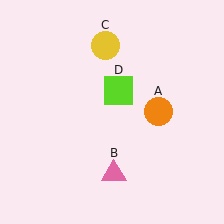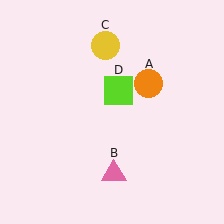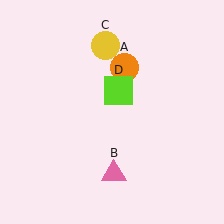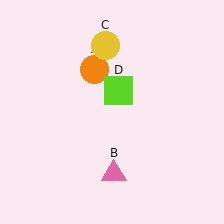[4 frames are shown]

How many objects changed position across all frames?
1 object changed position: orange circle (object A).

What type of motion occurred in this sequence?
The orange circle (object A) rotated counterclockwise around the center of the scene.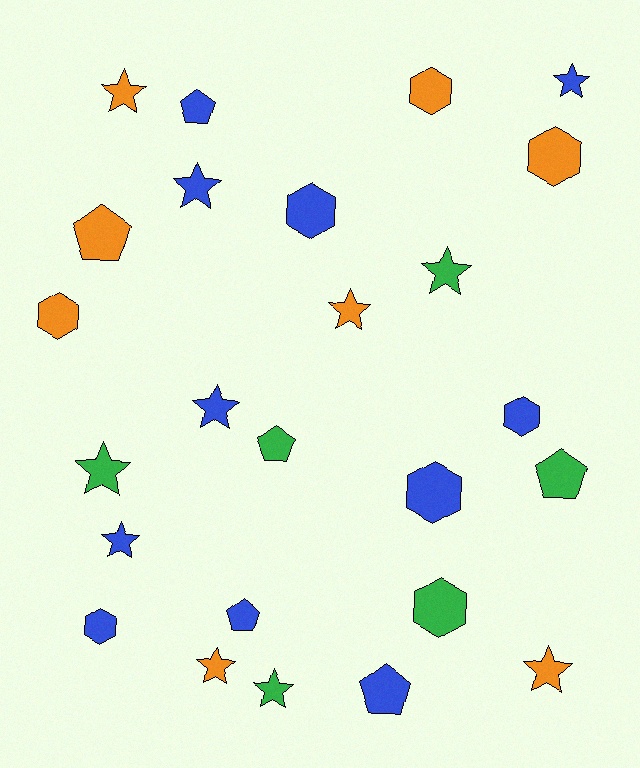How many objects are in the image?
There are 25 objects.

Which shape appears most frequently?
Star, with 11 objects.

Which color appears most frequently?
Blue, with 11 objects.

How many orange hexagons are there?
There are 3 orange hexagons.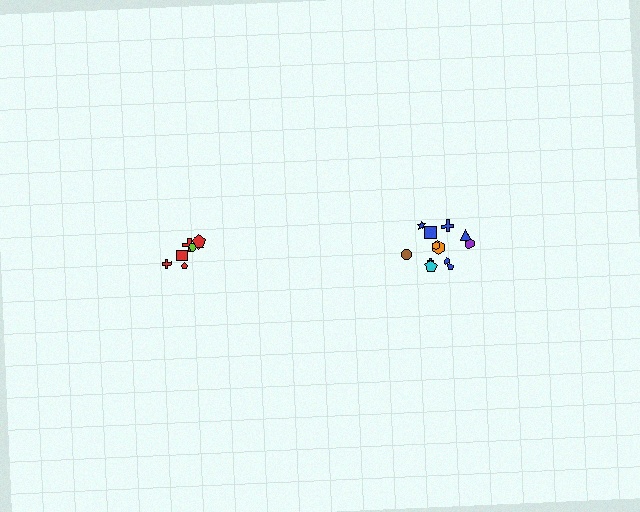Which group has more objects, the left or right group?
The right group.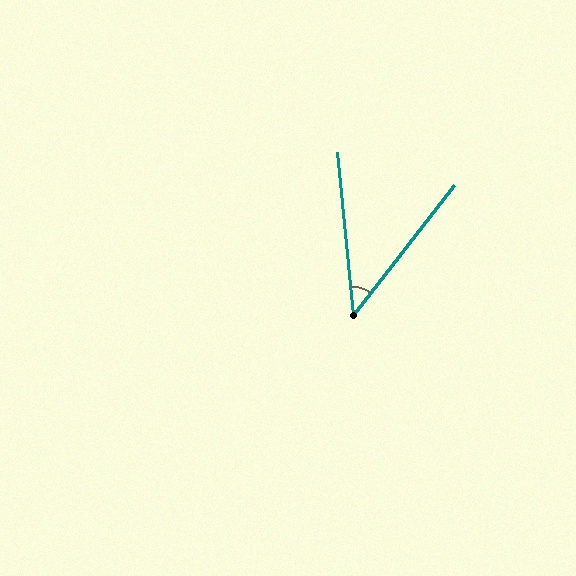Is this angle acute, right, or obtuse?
It is acute.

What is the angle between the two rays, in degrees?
Approximately 43 degrees.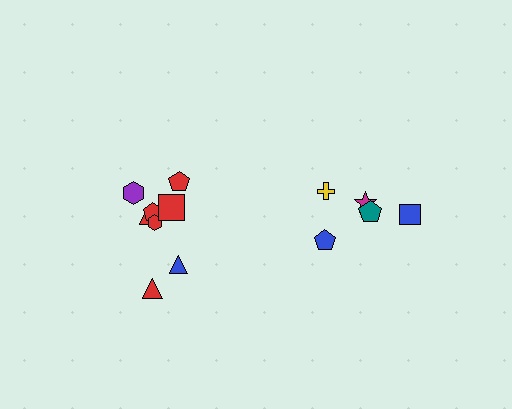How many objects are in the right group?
There are 5 objects.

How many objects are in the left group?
There are 8 objects.